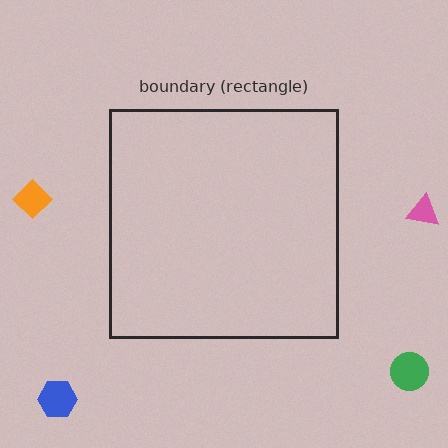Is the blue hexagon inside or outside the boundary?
Outside.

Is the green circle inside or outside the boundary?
Outside.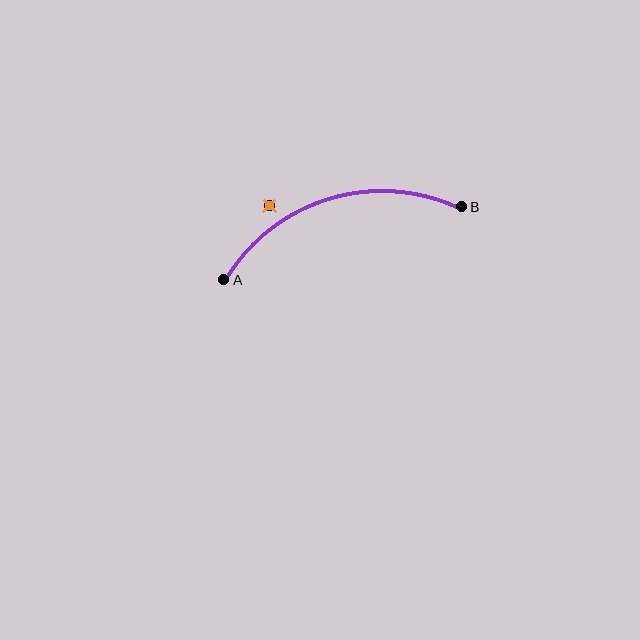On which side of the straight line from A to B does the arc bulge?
The arc bulges above the straight line connecting A and B.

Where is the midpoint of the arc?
The arc midpoint is the point on the curve farthest from the straight line joining A and B. It sits above that line.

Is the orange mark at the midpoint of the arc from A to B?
No — the orange mark does not lie on the arc at all. It sits slightly outside the curve.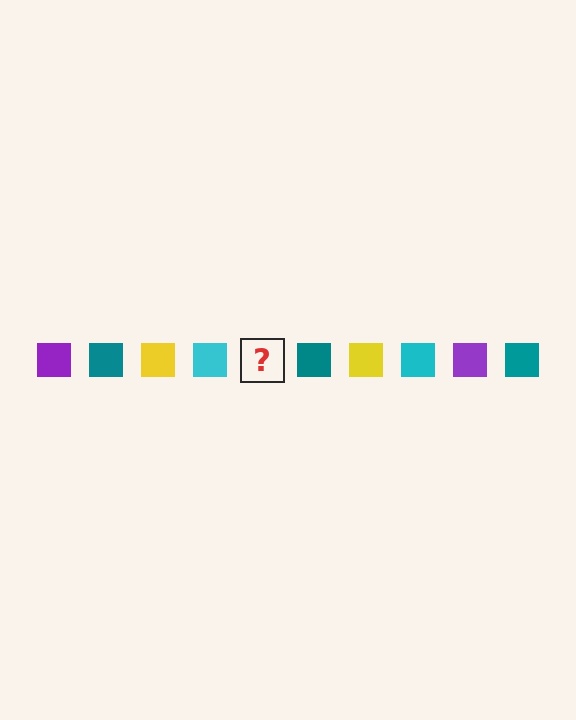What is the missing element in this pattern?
The missing element is a purple square.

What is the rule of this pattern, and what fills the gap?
The rule is that the pattern cycles through purple, teal, yellow, cyan squares. The gap should be filled with a purple square.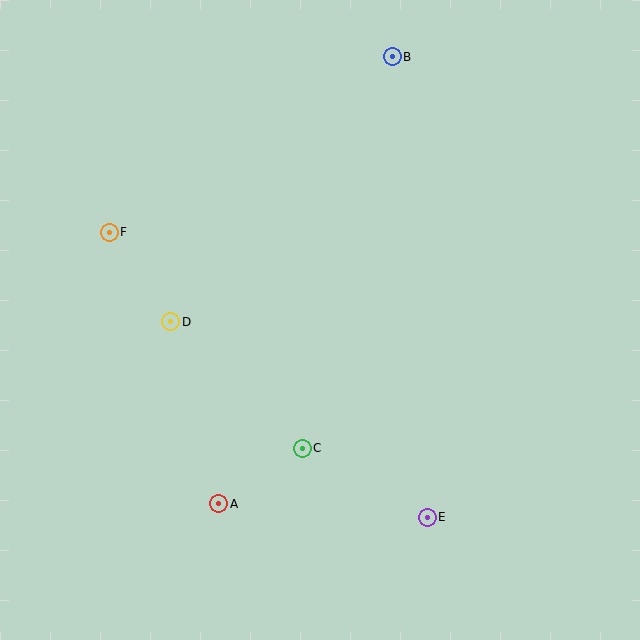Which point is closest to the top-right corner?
Point B is closest to the top-right corner.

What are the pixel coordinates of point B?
Point B is at (392, 57).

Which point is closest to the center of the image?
Point C at (302, 448) is closest to the center.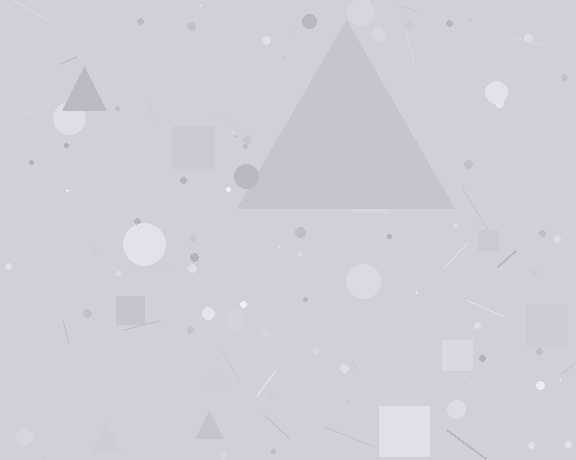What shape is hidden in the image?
A triangle is hidden in the image.